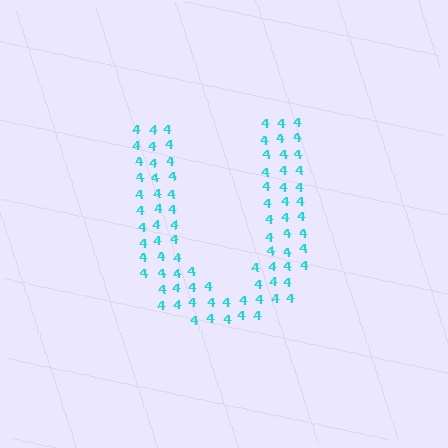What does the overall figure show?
The overall figure shows the letter U.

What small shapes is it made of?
It is made of small digit 4's.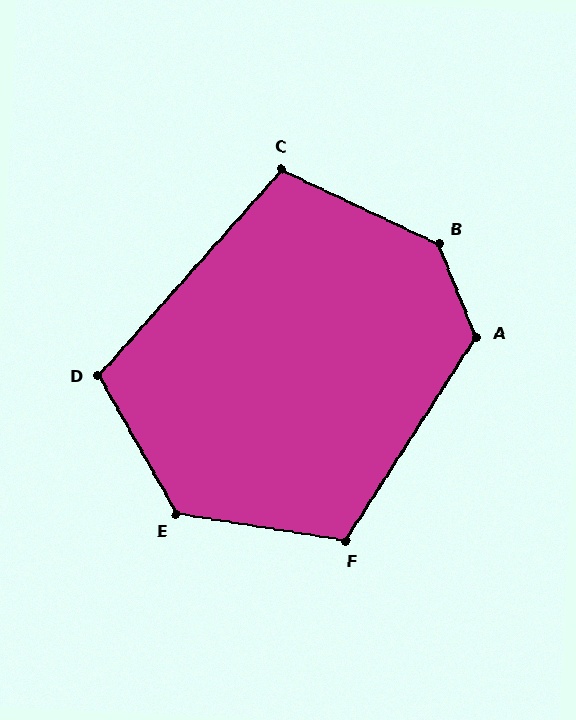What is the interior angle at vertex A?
Approximately 125 degrees (obtuse).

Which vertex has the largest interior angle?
B, at approximately 138 degrees.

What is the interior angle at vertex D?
Approximately 109 degrees (obtuse).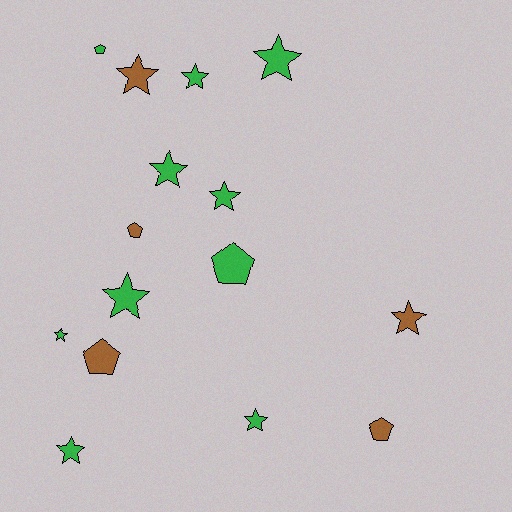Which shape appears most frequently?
Star, with 10 objects.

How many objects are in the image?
There are 15 objects.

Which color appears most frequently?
Green, with 10 objects.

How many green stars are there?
There are 8 green stars.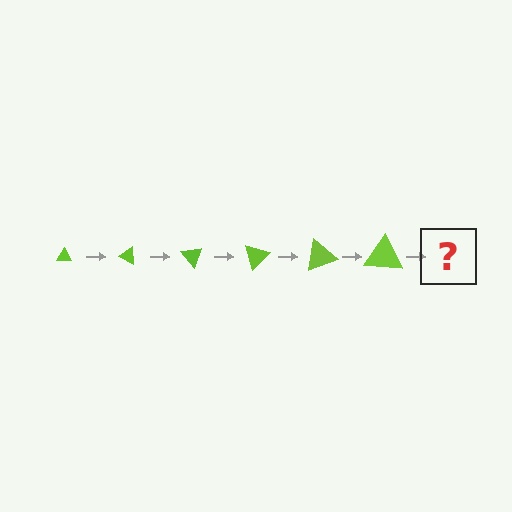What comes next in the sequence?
The next element should be a triangle, larger than the previous one and rotated 150 degrees from the start.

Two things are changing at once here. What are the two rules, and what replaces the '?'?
The two rules are that the triangle grows larger each step and it rotates 25 degrees each step. The '?' should be a triangle, larger than the previous one and rotated 150 degrees from the start.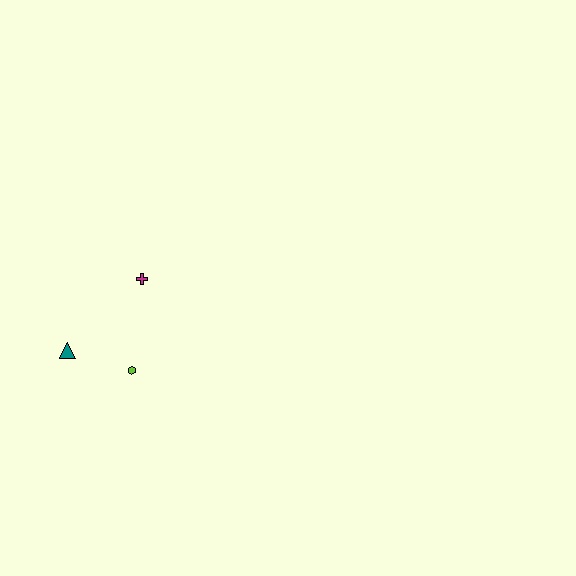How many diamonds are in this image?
There are no diamonds.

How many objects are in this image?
There are 3 objects.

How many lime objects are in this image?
There is 1 lime object.